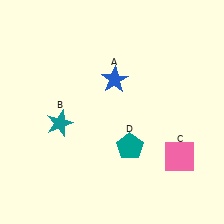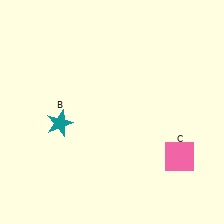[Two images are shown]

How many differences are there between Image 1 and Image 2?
There are 2 differences between the two images.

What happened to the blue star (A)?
The blue star (A) was removed in Image 2. It was in the top-right area of Image 1.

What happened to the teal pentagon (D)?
The teal pentagon (D) was removed in Image 2. It was in the bottom-right area of Image 1.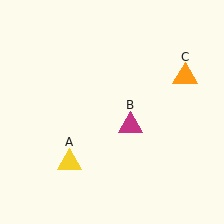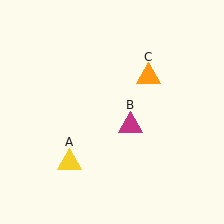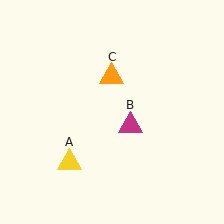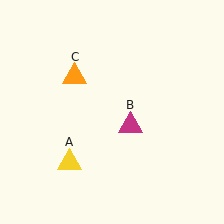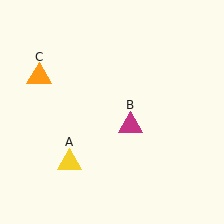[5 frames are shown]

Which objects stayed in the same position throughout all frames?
Yellow triangle (object A) and magenta triangle (object B) remained stationary.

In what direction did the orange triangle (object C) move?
The orange triangle (object C) moved left.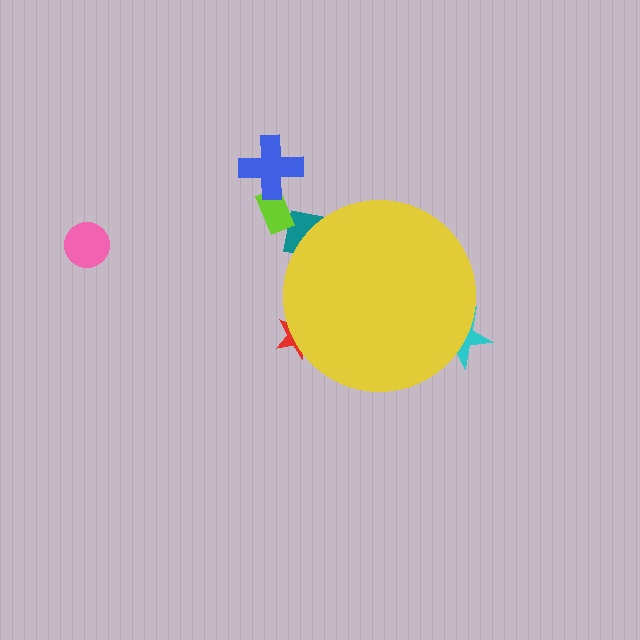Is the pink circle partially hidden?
No, the pink circle is fully visible.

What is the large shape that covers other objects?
A yellow circle.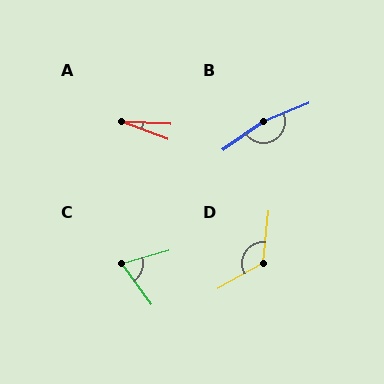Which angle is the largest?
B, at approximately 167 degrees.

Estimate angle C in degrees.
Approximately 70 degrees.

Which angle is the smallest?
A, at approximately 17 degrees.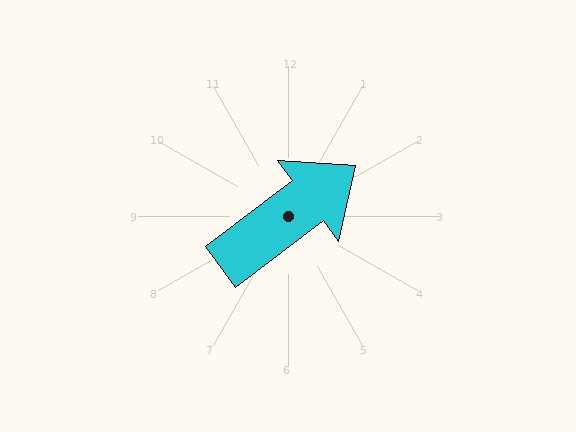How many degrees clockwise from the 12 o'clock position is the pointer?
Approximately 53 degrees.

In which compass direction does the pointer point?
Northeast.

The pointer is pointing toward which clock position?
Roughly 2 o'clock.